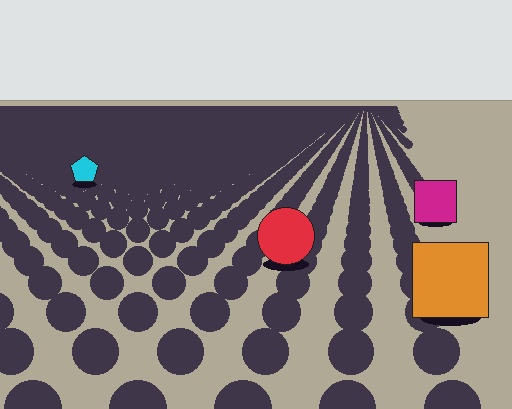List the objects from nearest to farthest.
From nearest to farthest: the orange square, the red circle, the magenta square, the cyan pentagon.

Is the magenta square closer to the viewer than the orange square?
No. The orange square is closer — you can tell from the texture gradient: the ground texture is coarser near it.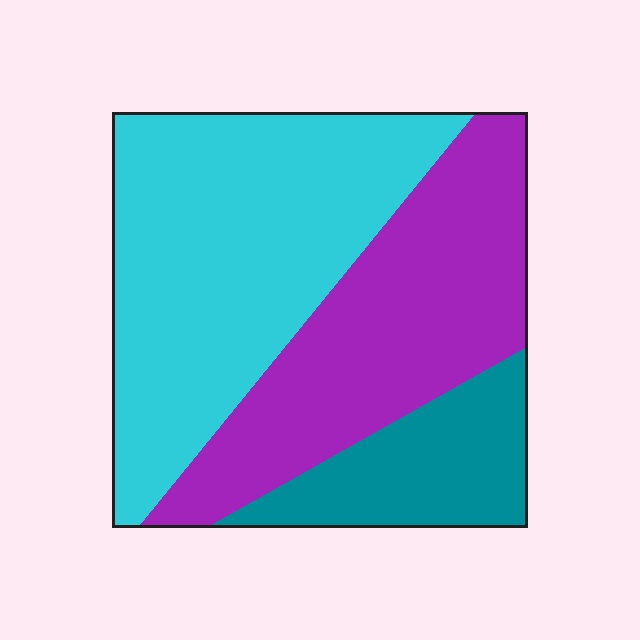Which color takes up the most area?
Cyan, at roughly 45%.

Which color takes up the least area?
Teal, at roughly 15%.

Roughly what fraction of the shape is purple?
Purple takes up between a quarter and a half of the shape.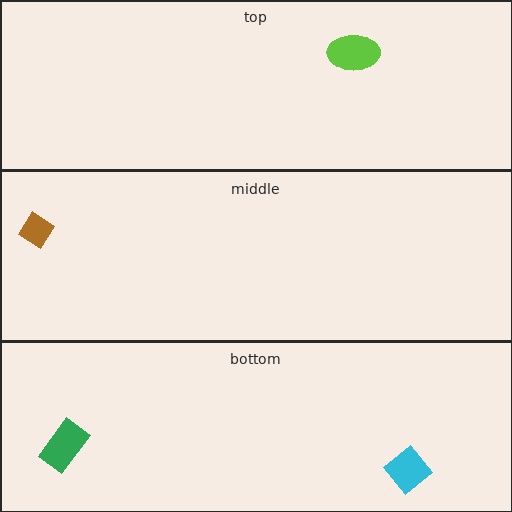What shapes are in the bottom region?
The green rectangle, the cyan diamond.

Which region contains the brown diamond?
The middle region.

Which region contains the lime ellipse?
The top region.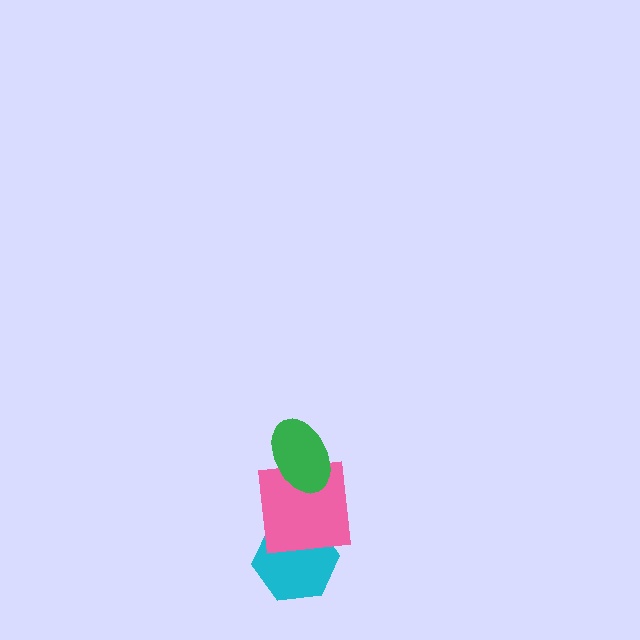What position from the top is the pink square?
The pink square is 2nd from the top.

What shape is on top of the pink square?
The green ellipse is on top of the pink square.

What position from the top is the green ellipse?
The green ellipse is 1st from the top.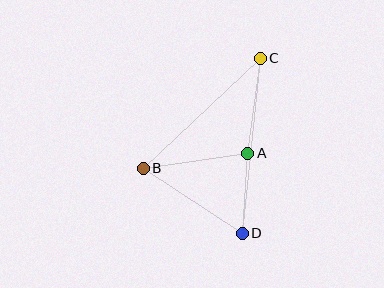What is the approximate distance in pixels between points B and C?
The distance between B and C is approximately 160 pixels.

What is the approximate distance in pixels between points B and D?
The distance between B and D is approximately 119 pixels.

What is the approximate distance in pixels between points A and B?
The distance between A and B is approximately 106 pixels.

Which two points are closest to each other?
Points A and D are closest to each other.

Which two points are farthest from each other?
Points C and D are farthest from each other.